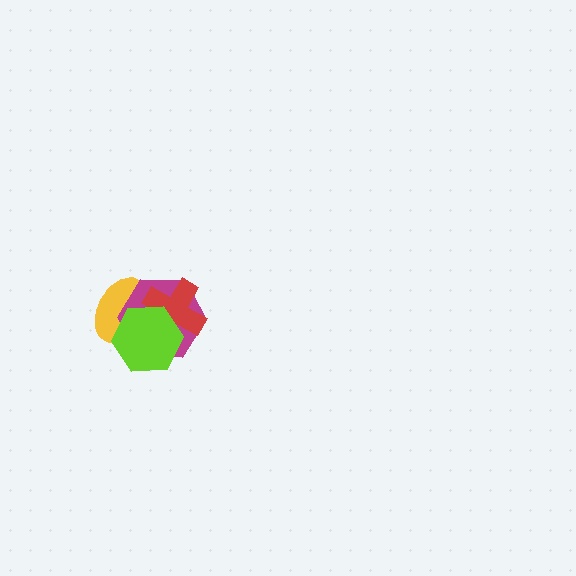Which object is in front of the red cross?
The lime hexagon is in front of the red cross.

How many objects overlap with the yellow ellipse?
3 objects overlap with the yellow ellipse.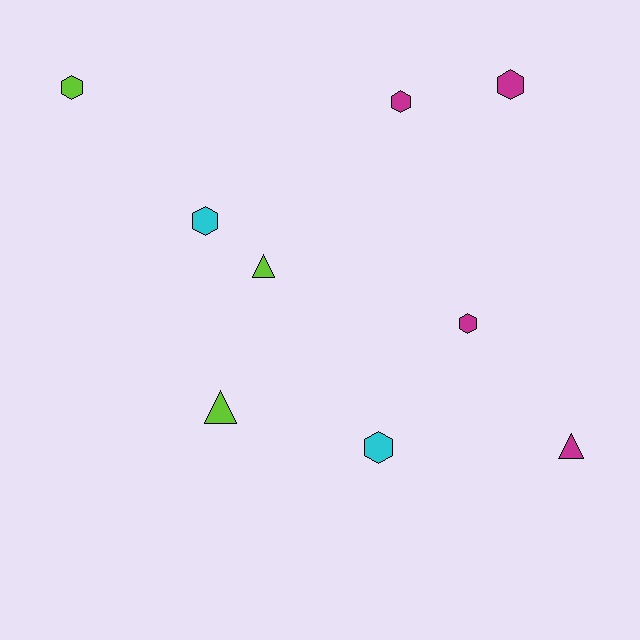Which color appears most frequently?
Magenta, with 4 objects.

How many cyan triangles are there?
There are no cyan triangles.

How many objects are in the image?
There are 9 objects.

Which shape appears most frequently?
Hexagon, with 6 objects.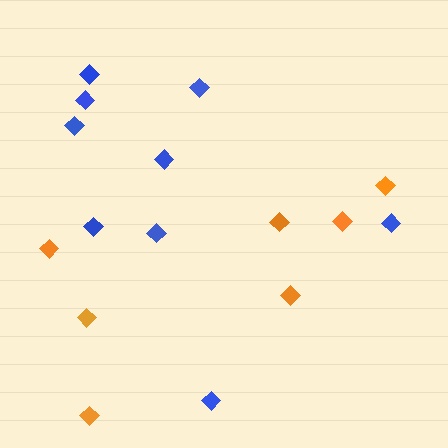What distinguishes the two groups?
There are 2 groups: one group of orange diamonds (7) and one group of blue diamonds (9).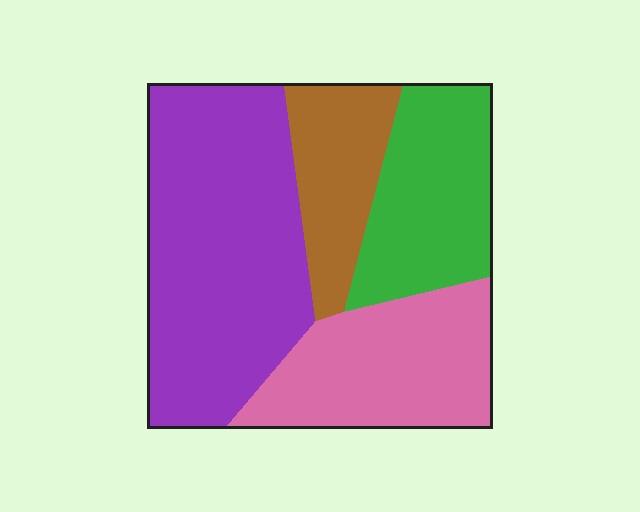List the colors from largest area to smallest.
From largest to smallest: purple, pink, green, brown.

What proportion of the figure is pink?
Pink covers around 25% of the figure.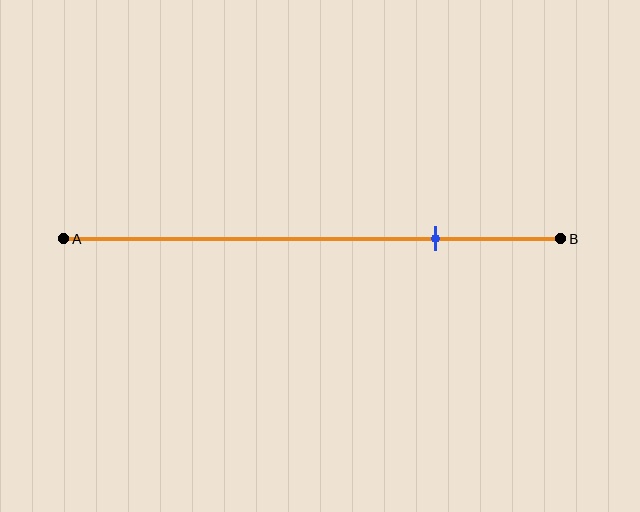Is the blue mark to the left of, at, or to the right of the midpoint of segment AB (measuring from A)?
The blue mark is to the right of the midpoint of segment AB.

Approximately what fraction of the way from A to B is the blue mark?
The blue mark is approximately 75% of the way from A to B.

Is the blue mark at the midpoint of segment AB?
No, the mark is at about 75% from A, not at the 50% midpoint.